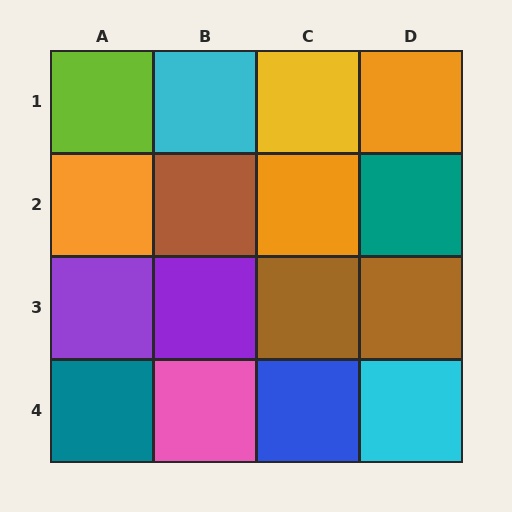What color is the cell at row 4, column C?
Blue.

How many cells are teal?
2 cells are teal.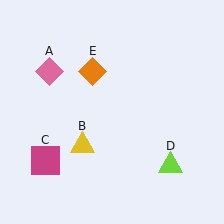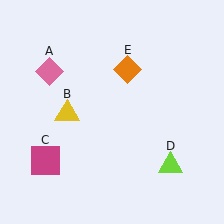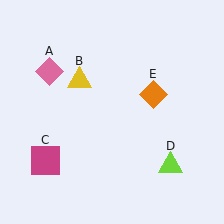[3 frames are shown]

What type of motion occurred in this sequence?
The yellow triangle (object B), orange diamond (object E) rotated clockwise around the center of the scene.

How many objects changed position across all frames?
2 objects changed position: yellow triangle (object B), orange diamond (object E).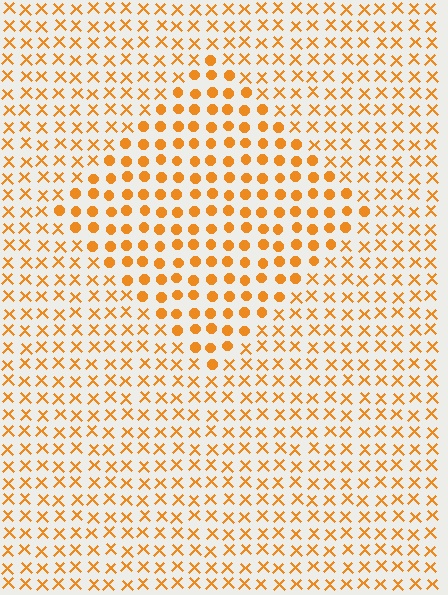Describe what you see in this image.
The image is filled with small orange elements arranged in a uniform grid. A diamond-shaped region contains circles, while the surrounding area contains X marks. The boundary is defined purely by the change in element shape.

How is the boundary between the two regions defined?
The boundary is defined by a change in element shape: circles inside vs. X marks outside. All elements share the same color and spacing.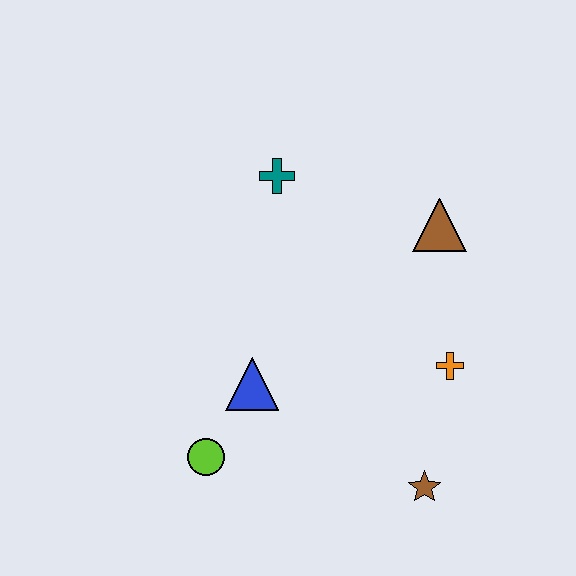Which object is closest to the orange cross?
The brown star is closest to the orange cross.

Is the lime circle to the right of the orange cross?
No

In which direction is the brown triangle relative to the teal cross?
The brown triangle is to the right of the teal cross.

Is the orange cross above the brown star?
Yes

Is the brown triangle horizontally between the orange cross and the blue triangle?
Yes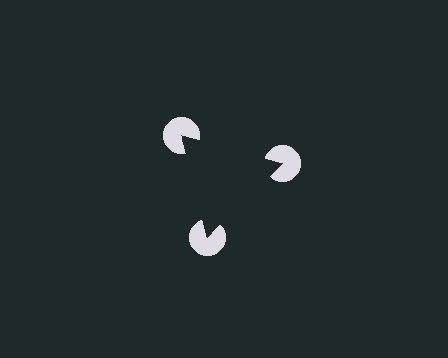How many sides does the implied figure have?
3 sides.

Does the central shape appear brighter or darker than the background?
It typically appears slightly darker than the background, even though no actual brightness change is drawn.